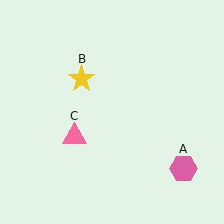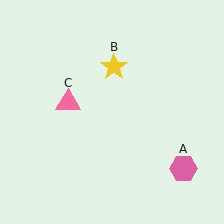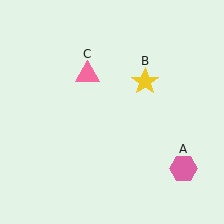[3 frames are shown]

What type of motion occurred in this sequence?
The yellow star (object B), pink triangle (object C) rotated clockwise around the center of the scene.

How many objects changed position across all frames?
2 objects changed position: yellow star (object B), pink triangle (object C).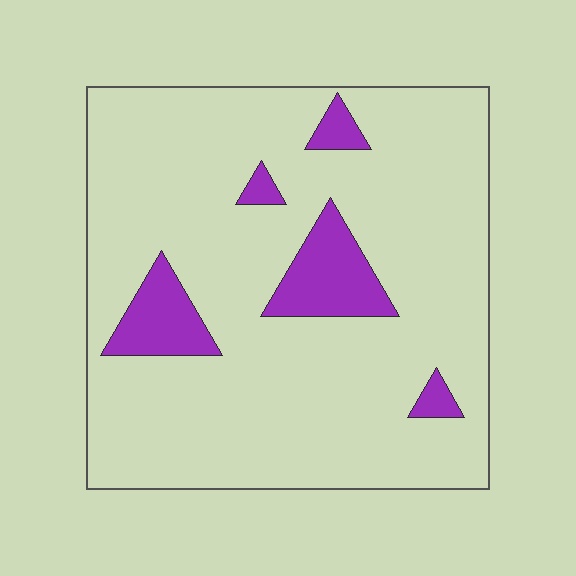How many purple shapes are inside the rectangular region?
5.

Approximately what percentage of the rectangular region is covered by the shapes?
Approximately 10%.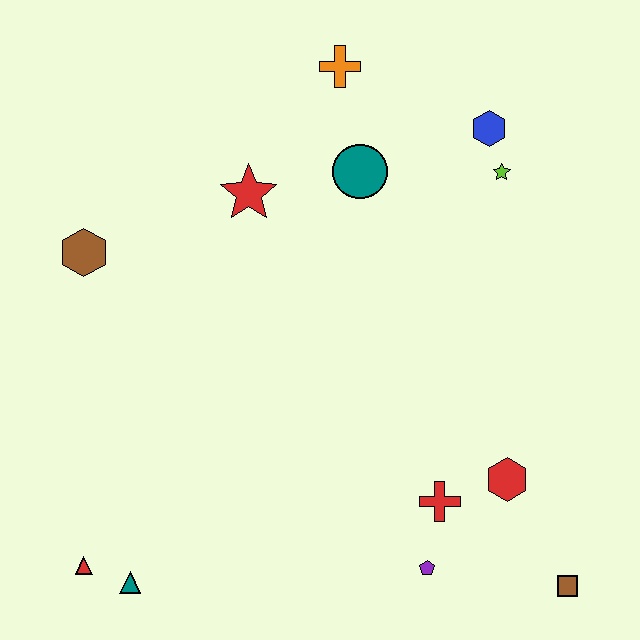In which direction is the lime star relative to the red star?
The lime star is to the right of the red star.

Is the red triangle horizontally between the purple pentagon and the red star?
No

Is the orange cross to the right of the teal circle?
No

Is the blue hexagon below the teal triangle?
No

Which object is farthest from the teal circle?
The red triangle is farthest from the teal circle.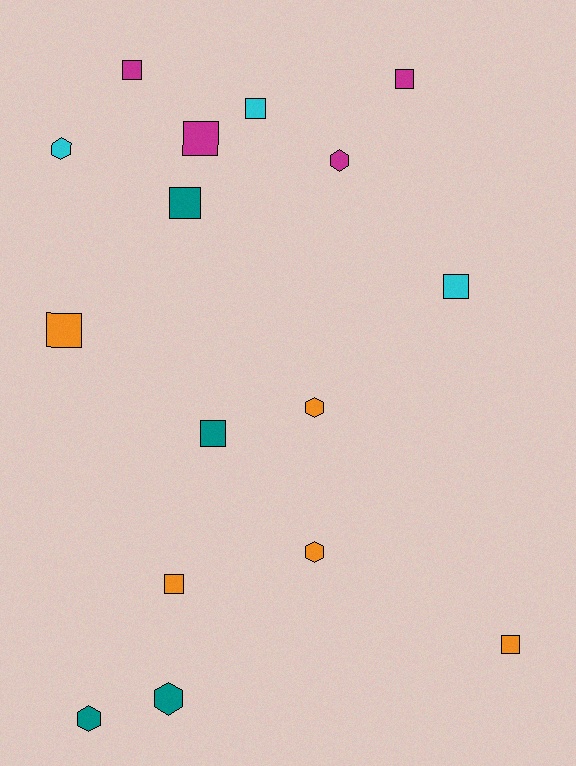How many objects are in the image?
There are 16 objects.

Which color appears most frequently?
Orange, with 5 objects.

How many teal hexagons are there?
There are 2 teal hexagons.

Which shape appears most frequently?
Square, with 10 objects.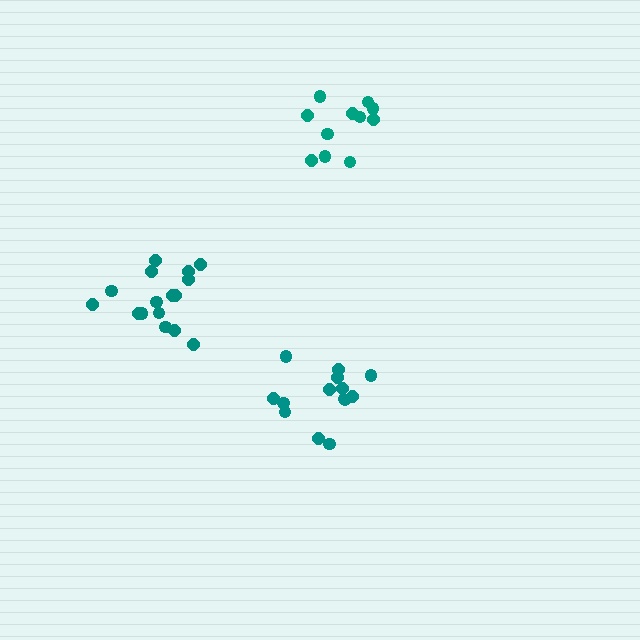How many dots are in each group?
Group 1: 14 dots, Group 2: 11 dots, Group 3: 16 dots (41 total).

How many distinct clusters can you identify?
There are 3 distinct clusters.